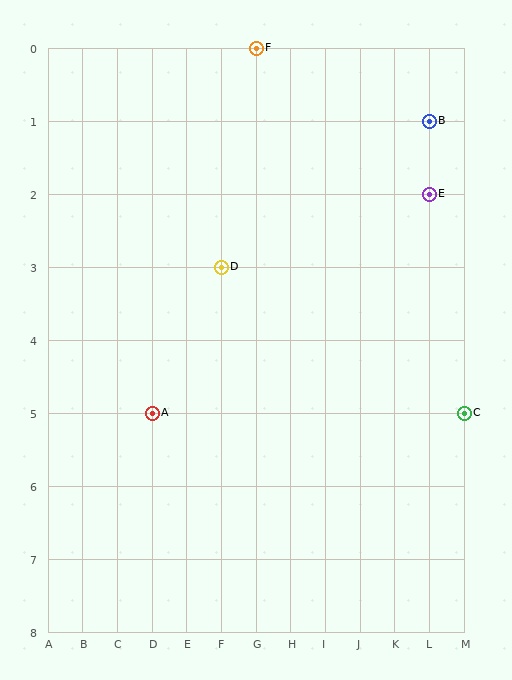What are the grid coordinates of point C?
Point C is at grid coordinates (M, 5).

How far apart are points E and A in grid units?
Points E and A are 8 columns and 3 rows apart (about 8.5 grid units diagonally).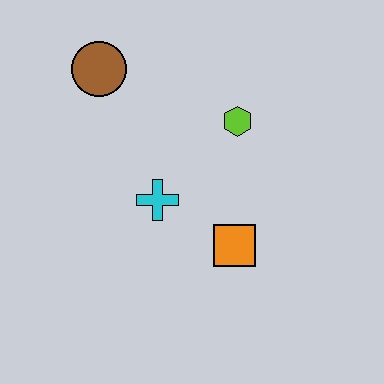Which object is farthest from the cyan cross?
The brown circle is farthest from the cyan cross.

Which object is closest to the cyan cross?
The orange square is closest to the cyan cross.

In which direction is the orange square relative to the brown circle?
The orange square is below the brown circle.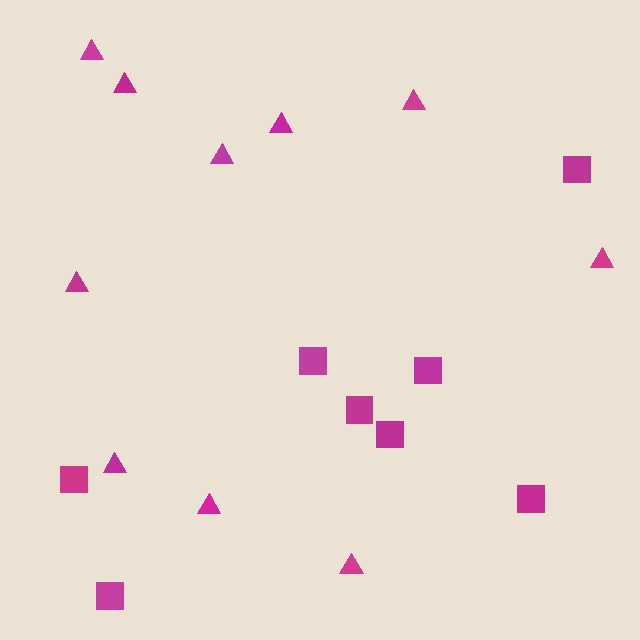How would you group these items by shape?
There are 2 groups: one group of triangles (10) and one group of squares (8).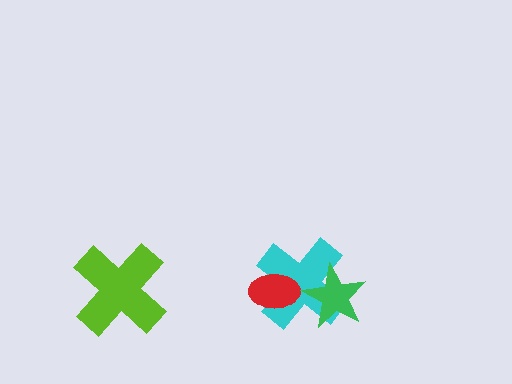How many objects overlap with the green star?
1 object overlaps with the green star.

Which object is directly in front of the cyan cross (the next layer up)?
The red ellipse is directly in front of the cyan cross.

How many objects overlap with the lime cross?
0 objects overlap with the lime cross.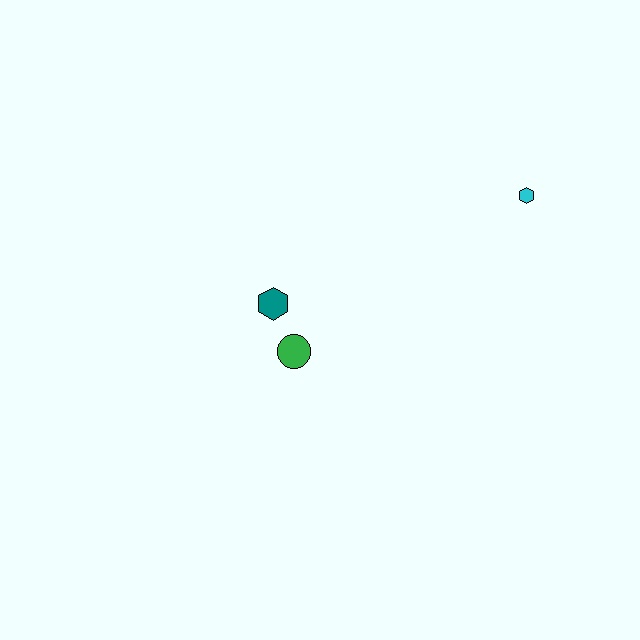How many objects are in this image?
There are 3 objects.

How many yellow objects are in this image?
There are no yellow objects.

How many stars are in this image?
There are no stars.